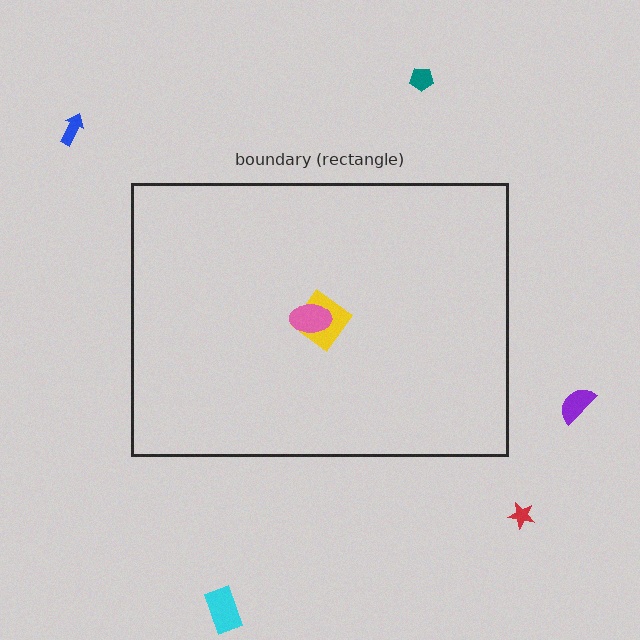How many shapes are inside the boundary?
2 inside, 5 outside.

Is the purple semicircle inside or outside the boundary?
Outside.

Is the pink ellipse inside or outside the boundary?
Inside.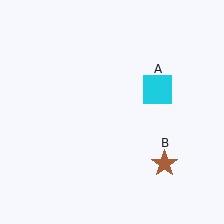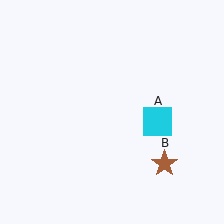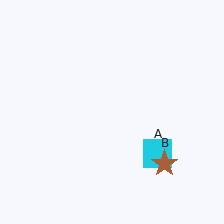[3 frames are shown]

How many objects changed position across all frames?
1 object changed position: cyan square (object A).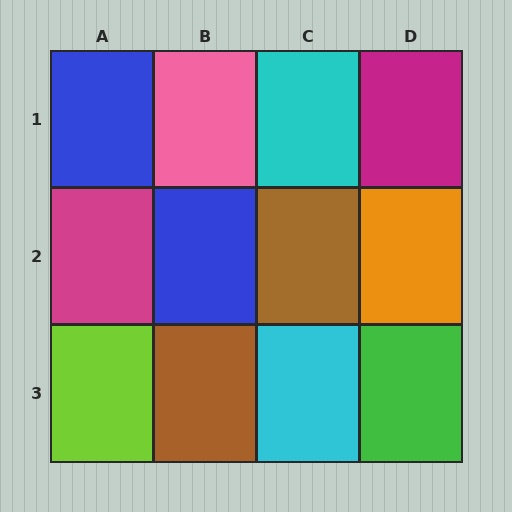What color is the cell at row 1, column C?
Cyan.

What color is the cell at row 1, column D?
Magenta.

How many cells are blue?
2 cells are blue.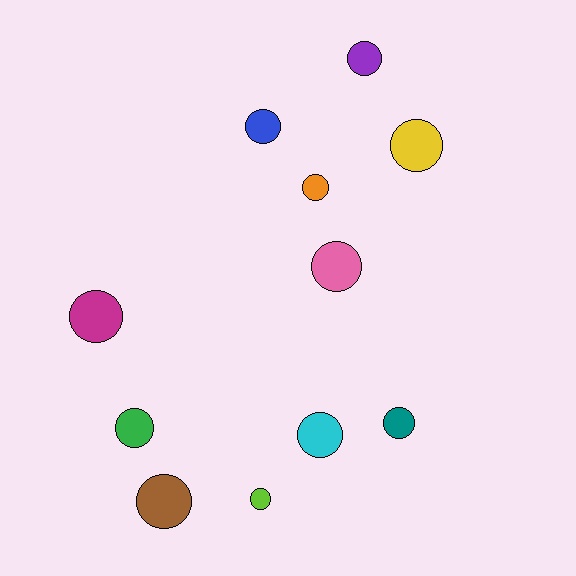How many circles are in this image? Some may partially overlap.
There are 11 circles.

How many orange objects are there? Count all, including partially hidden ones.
There is 1 orange object.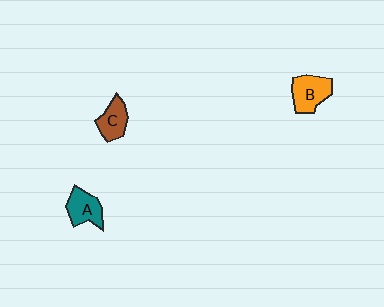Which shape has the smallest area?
Shape C (brown).